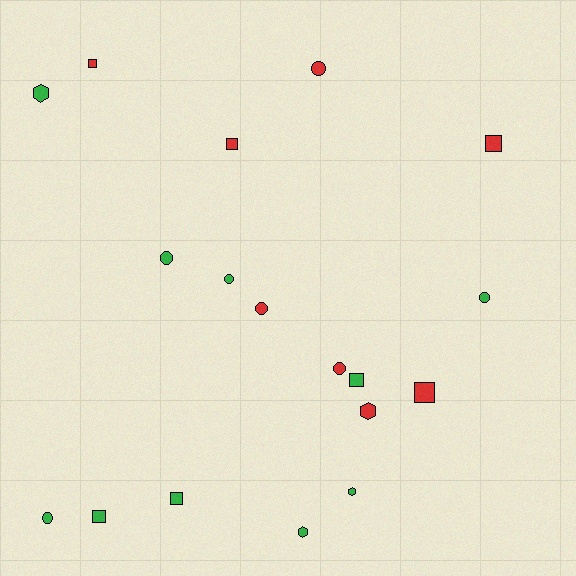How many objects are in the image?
There are 18 objects.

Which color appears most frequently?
Green, with 10 objects.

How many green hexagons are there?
There are 3 green hexagons.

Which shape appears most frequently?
Circle, with 7 objects.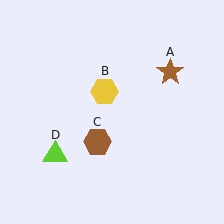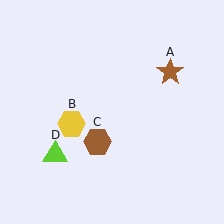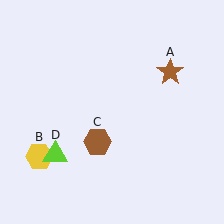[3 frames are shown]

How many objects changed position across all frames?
1 object changed position: yellow hexagon (object B).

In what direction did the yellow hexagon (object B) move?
The yellow hexagon (object B) moved down and to the left.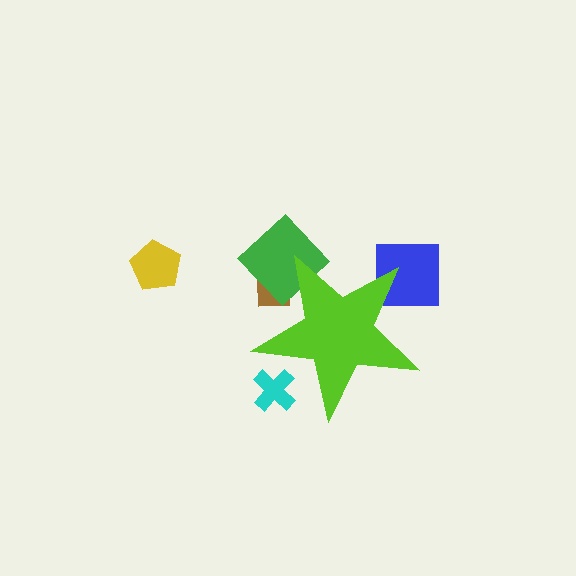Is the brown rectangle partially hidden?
Yes, the brown rectangle is partially hidden behind the lime star.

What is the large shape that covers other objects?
A lime star.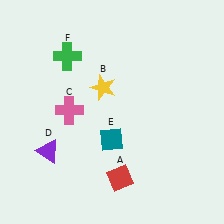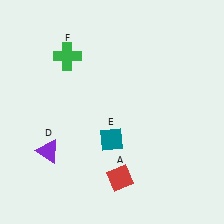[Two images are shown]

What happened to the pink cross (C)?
The pink cross (C) was removed in Image 2. It was in the top-left area of Image 1.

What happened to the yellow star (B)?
The yellow star (B) was removed in Image 2. It was in the top-left area of Image 1.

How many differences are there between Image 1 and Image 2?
There are 2 differences between the two images.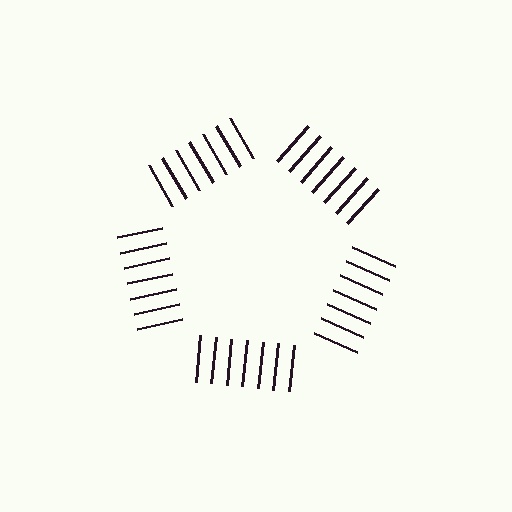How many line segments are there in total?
35 — 7 along each of the 5 edges.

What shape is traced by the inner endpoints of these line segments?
An illusory pentagon — the line segments terminate on its edges but no continuous stroke is drawn.